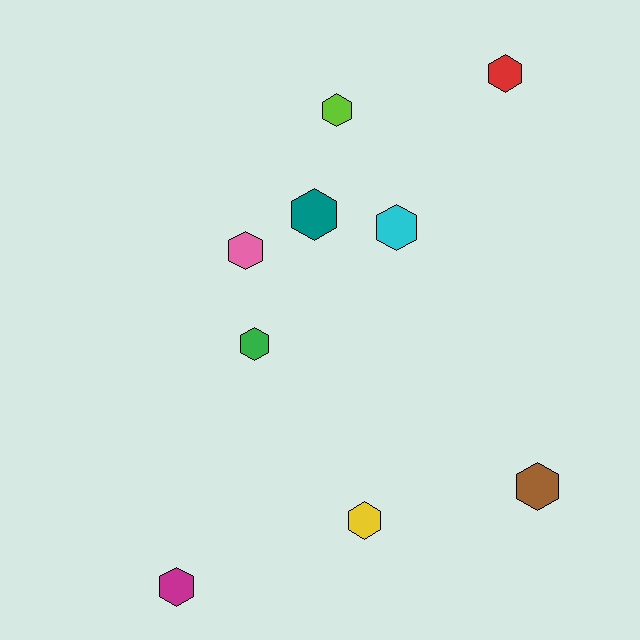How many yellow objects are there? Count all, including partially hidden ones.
There is 1 yellow object.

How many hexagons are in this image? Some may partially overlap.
There are 9 hexagons.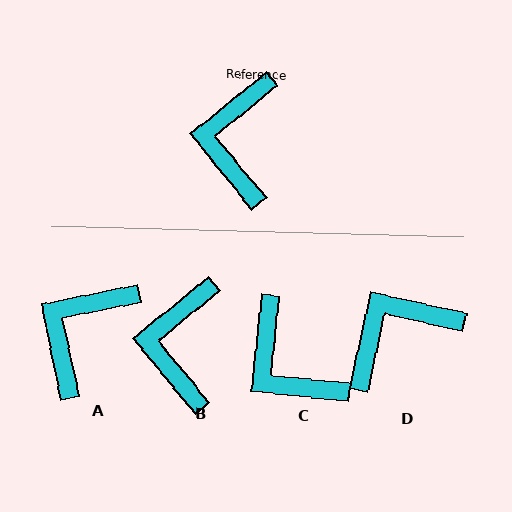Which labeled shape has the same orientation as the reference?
B.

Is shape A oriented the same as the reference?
No, it is off by about 28 degrees.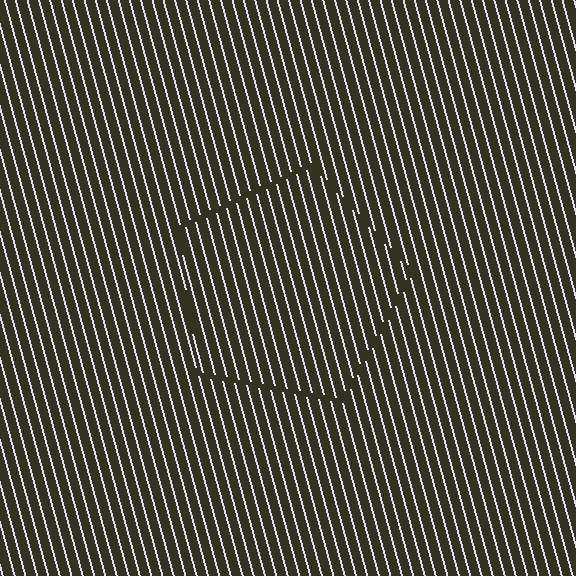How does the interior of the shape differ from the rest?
The interior of the shape contains the same grating, shifted by half a period — the contour is defined by the phase discontinuity where line-ends from the inner and outer gratings abut.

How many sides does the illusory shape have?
5 sides — the line-ends trace a pentagon.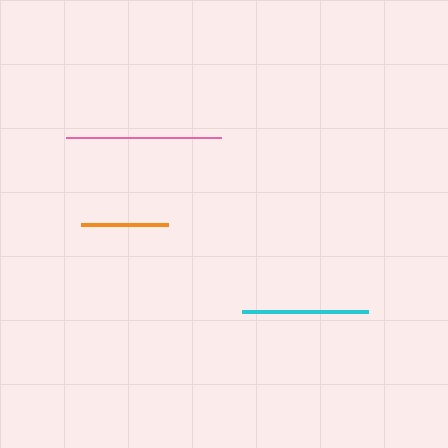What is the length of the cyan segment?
The cyan segment is approximately 125 pixels long.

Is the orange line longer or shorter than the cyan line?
The cyan line is longer than the orange line.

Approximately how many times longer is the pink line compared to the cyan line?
The pink line is approximately 1.2 times the length of the cyan line.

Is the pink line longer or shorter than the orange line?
The pink line is longer than the orange line.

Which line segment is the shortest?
The orange line is the shortest at approximately 87 pixels.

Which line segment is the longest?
The pink line is the longest at approximately 155 pixels.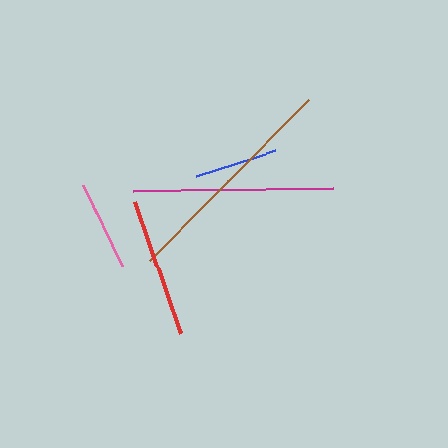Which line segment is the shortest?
The blue line is the shortest at approximately 83 pixels.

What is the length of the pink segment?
The pink segment is approximately 91 pixels long.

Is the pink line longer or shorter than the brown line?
The brown line is longer than the pink line.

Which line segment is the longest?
The brown line is the longest at approximately 225 pixels.